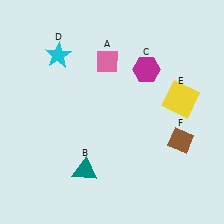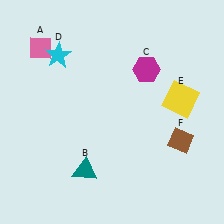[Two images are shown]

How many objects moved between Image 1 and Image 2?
1 object moved between the two images.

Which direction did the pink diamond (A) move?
The pink diamond (A) moved left.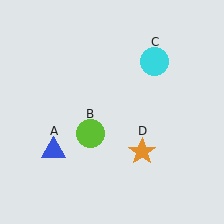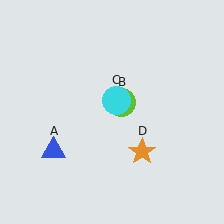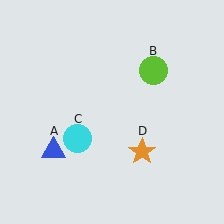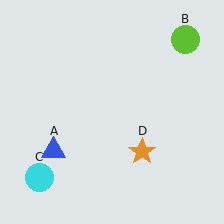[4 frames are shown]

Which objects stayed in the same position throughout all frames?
Blue triangle (object A) and orange star (object D) remained stationary.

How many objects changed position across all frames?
2 objects changed position: lime circle (object B), cyan circle (object C).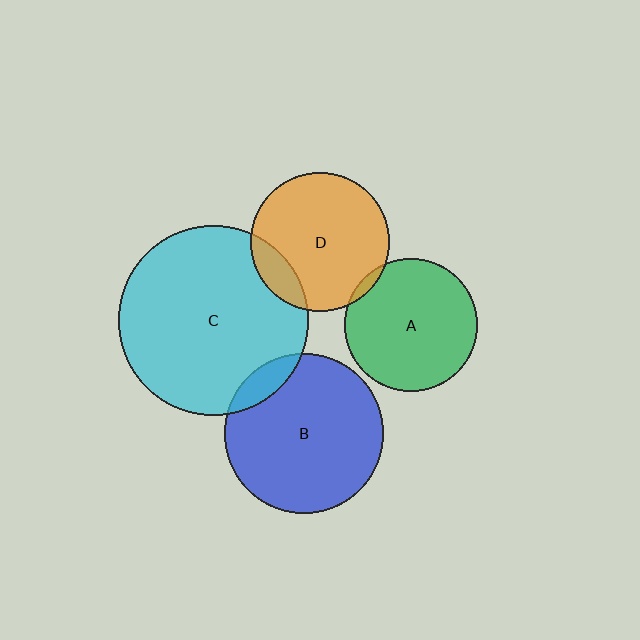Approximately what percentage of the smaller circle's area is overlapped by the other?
Approximately 15%.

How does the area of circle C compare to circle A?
Approximately 2.1 times.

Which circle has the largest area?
Circle C (cyan).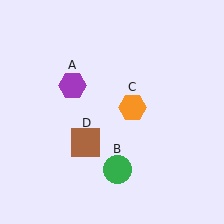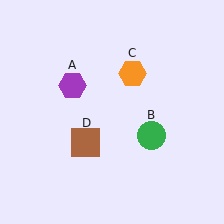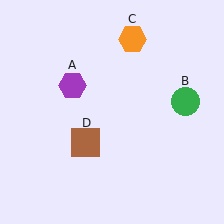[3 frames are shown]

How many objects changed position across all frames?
2 objects changed position: green circle (object B), orange hexagon (object C).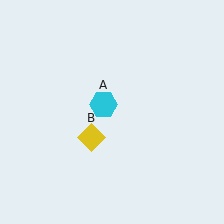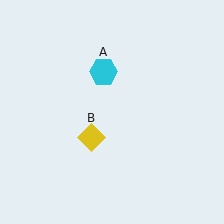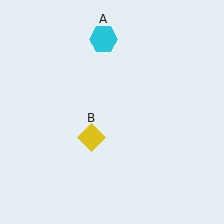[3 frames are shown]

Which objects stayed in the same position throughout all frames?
Yellow diamond (object B) remained stationary.